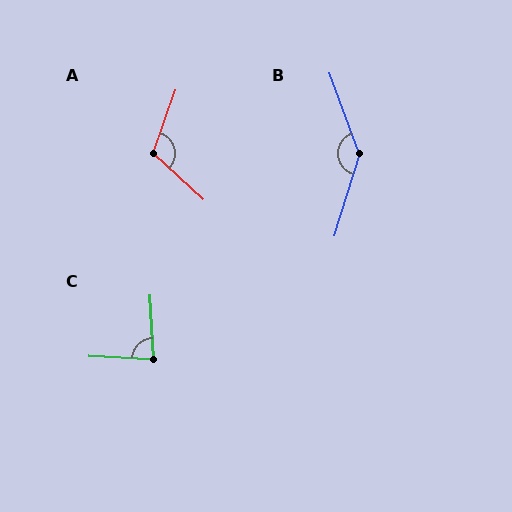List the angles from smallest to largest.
C (84°), A (113°), B (143°).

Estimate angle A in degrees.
Approximately 113 degrees.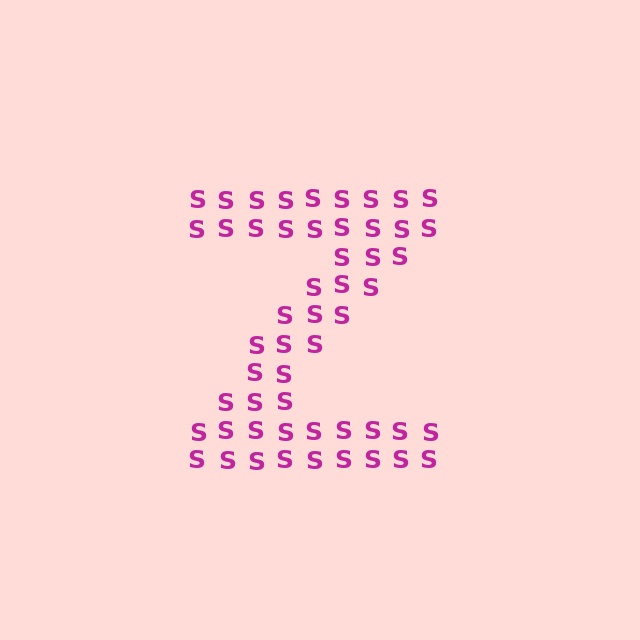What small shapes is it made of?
It is made of small letter S's.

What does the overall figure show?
The overall figure shows the letter Z.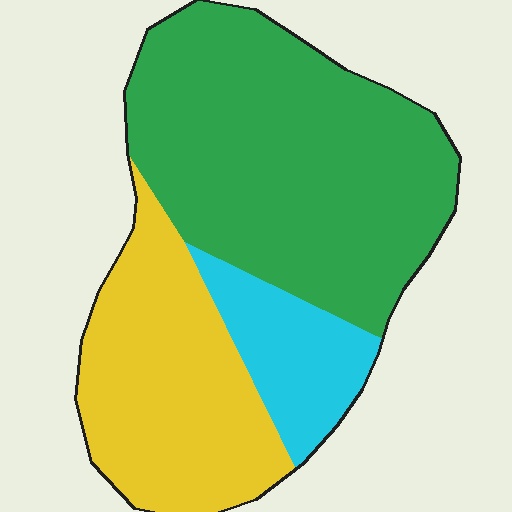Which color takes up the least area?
Cyan, at roughly 15%.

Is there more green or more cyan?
Green.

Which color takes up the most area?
Green, at roughly 55%.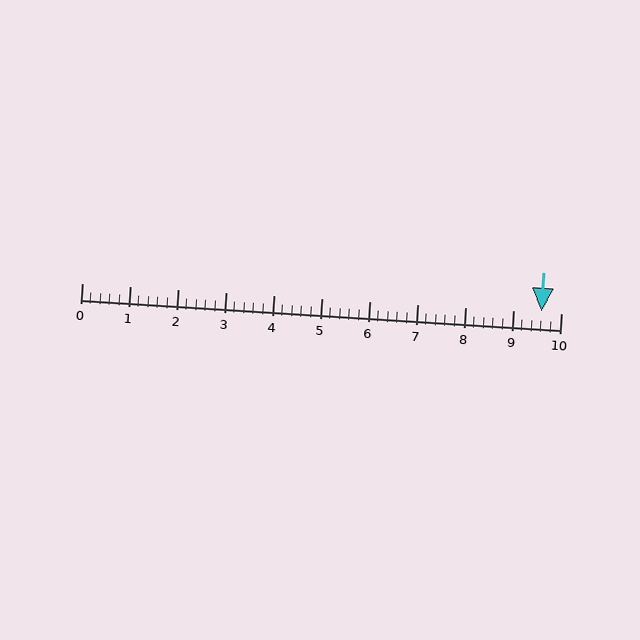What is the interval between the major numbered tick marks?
The major tick marks are spaced 1 units apart.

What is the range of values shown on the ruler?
The ruler shows values from 0 to 10.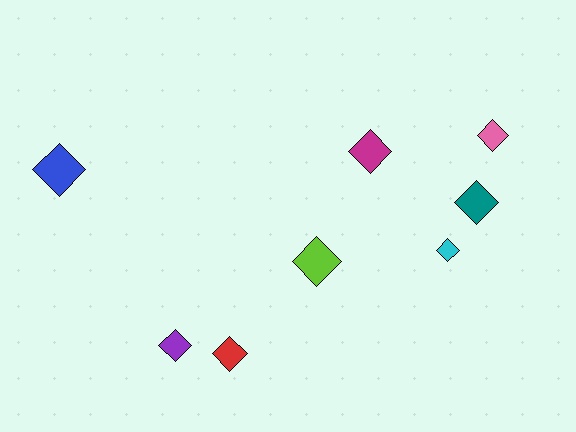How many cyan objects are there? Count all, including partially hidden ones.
There is 1 cyan object.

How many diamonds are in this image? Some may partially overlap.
There are 8 diamonds.